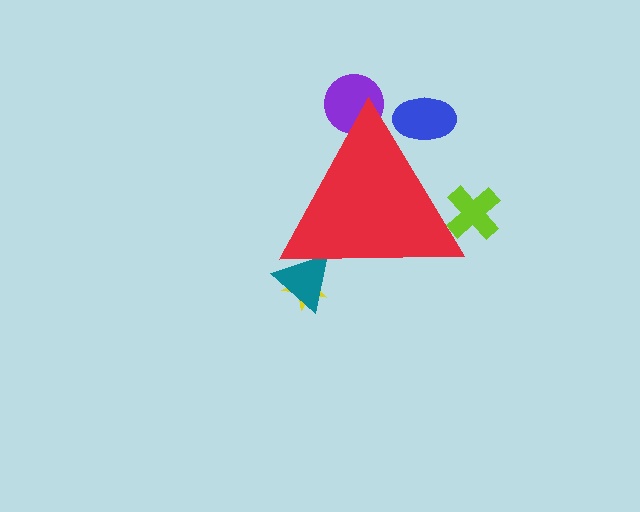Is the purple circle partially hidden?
Yes, the purple circle is partially hidden behind the red triangle.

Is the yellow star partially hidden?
Yes, the yellow star is partially hidden behind the red triangle.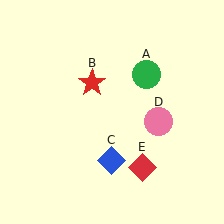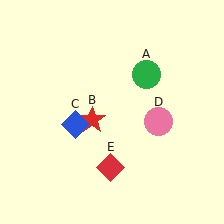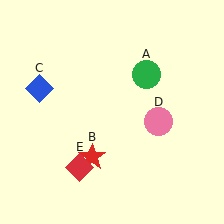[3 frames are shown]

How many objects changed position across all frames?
3 objects changed position: red star (object B), blue diamond (object C), red diamond (object E).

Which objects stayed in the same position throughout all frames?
Green circle (object A) and pink circle (object D) remained stationary.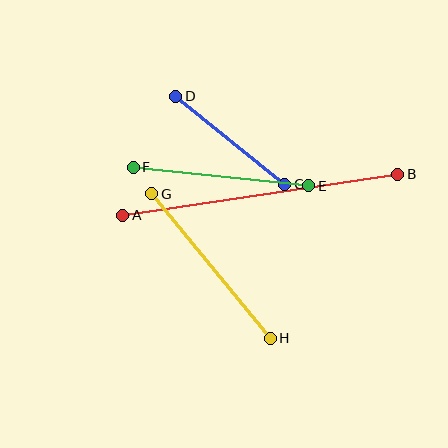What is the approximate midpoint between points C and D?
The midpoint is at approximately (230, 140) pixels.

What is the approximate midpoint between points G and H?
The midpoint is at approximately (211, 266) pixels.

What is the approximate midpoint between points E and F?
The midpoint is at approximately (221, 177) pixels.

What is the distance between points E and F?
The distance is approximately 177 pixels.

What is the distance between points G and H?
The distance is approximately 187 pixels.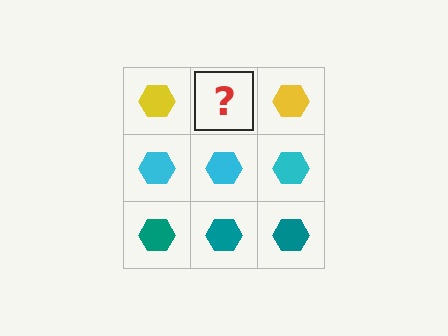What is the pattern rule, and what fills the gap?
The rule is that each row has a consistent color. The gap should be filled with a yellow hexagon.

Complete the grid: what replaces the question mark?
The question mark should be replaced with a yellow hexagon.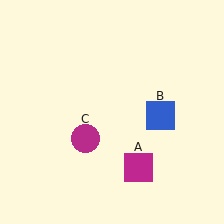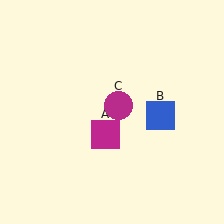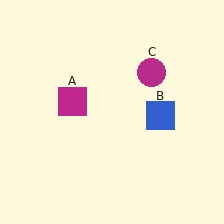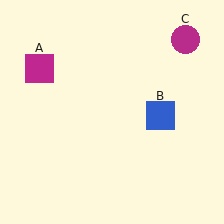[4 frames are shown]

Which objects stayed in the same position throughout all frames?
Blue square (object B) remained stationary.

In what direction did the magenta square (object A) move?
The magenta square (object A) moved up and to the left.